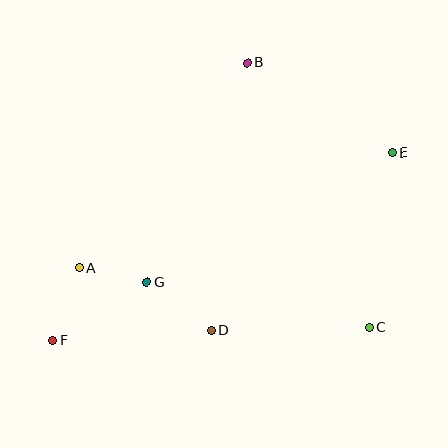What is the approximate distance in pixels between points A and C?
The distance between A and C is approximately 296 pixels.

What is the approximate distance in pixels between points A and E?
The distance between A and E is approximately 333 pixels.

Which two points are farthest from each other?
Points E and F are farthest from each other.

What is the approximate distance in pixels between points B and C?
The distance between B and C is approximately 291 pixels.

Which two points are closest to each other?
Points A and G are closest to each other.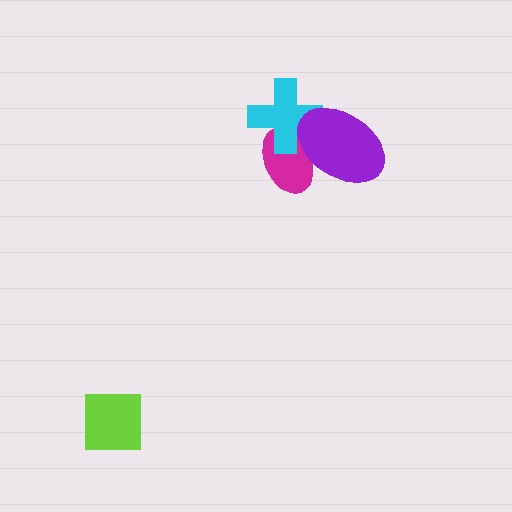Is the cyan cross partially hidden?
Yes, it is partially covered by another shape.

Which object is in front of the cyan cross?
The purple ellipse is in front of the cyan cross.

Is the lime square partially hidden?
No, no other shape covers it.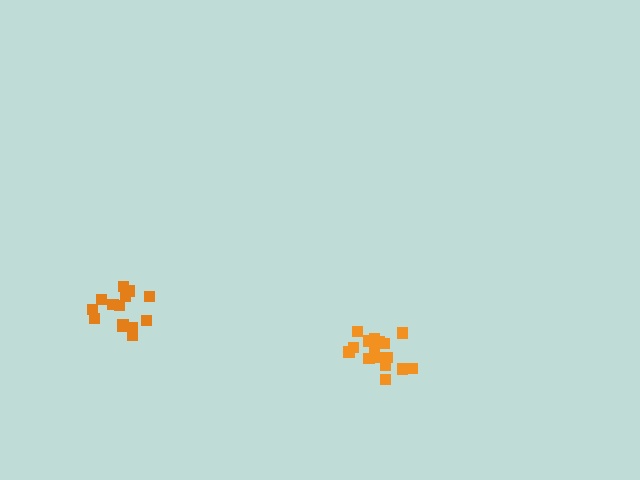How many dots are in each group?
Group 1: 14 dots, Group 2: 16 dots (30 total).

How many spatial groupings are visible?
There are 2 spatial groupings.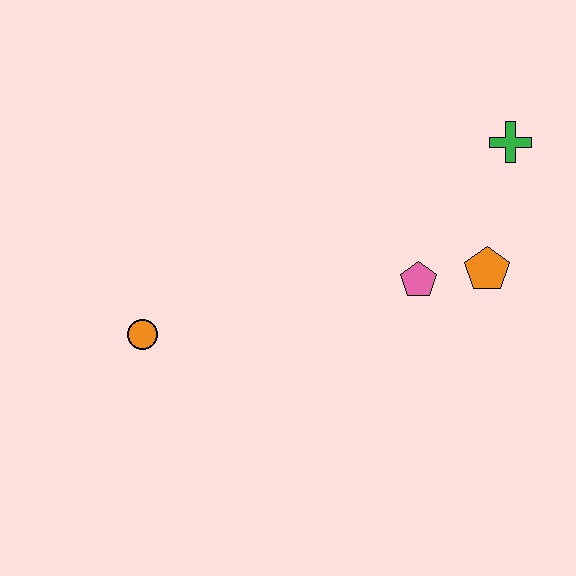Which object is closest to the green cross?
The orange pentagon is closest to the green cross.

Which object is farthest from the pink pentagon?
The orange circle is farthest from the pink pentagon.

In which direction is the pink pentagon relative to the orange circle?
The pink pentagon is to the right of the orange circle.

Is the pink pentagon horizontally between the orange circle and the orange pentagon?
Yes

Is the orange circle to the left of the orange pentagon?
Yes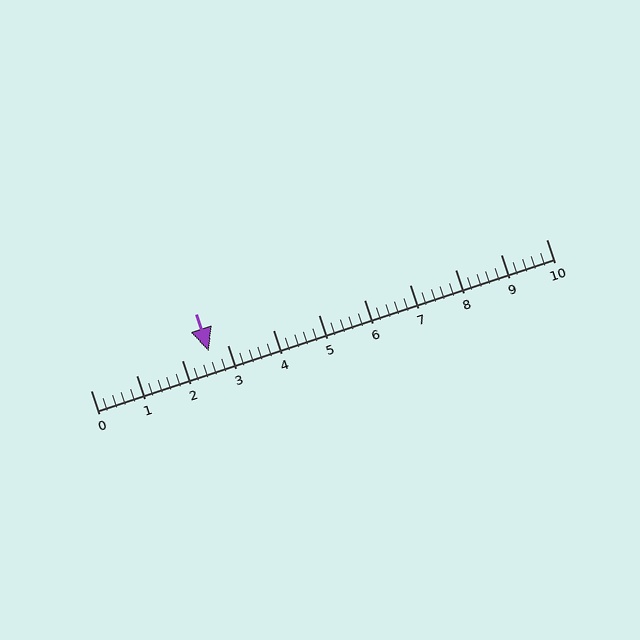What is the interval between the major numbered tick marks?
The major tick marks are spaced 1 units apart.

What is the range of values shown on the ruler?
The ruler shows values from 0 to 10.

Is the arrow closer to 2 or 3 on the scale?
The arrow is closer to 3.